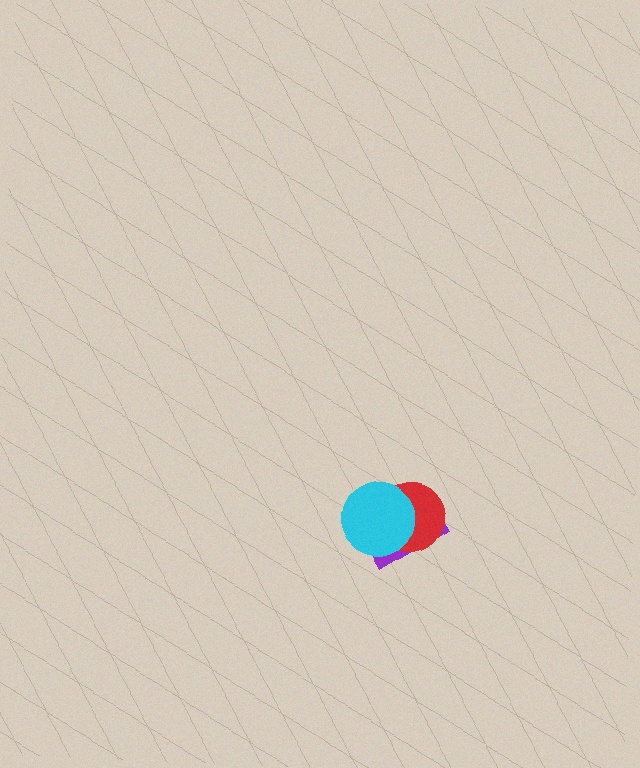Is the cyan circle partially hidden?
No, no other shape covers it.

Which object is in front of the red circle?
The cyan circle is in front of the red circle.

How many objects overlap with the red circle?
2 objects overlap with the red circle.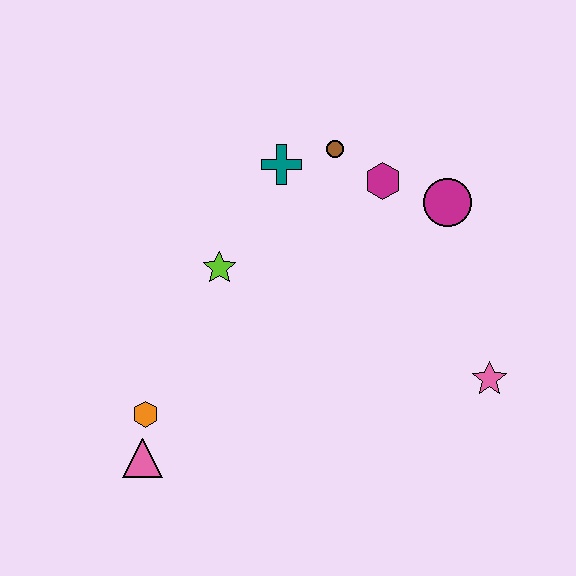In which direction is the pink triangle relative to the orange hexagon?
The pink triangle is below the orange hexagon.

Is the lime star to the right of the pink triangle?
Yes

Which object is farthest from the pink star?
The pink triangle is farthest from the pink star.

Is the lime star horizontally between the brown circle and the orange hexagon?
Yes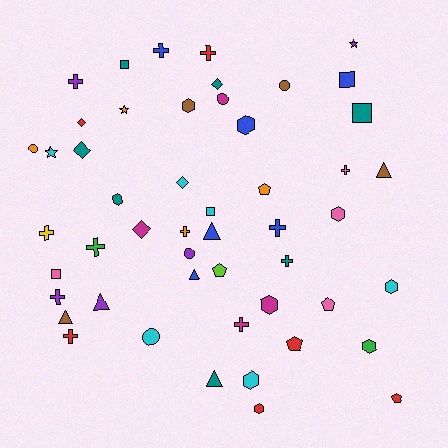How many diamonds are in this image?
There are 5 diamonds.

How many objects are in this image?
There are 50 objects.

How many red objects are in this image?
There are 6 red objects.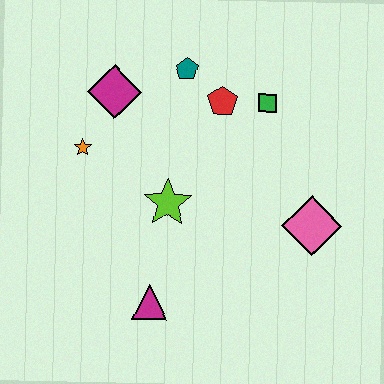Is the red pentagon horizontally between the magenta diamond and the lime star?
No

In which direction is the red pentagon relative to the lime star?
The red pentagon is above the lime star.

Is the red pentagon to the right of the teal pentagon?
Yes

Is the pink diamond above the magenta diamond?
No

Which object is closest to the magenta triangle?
The lime star is closest to the magenta triangle.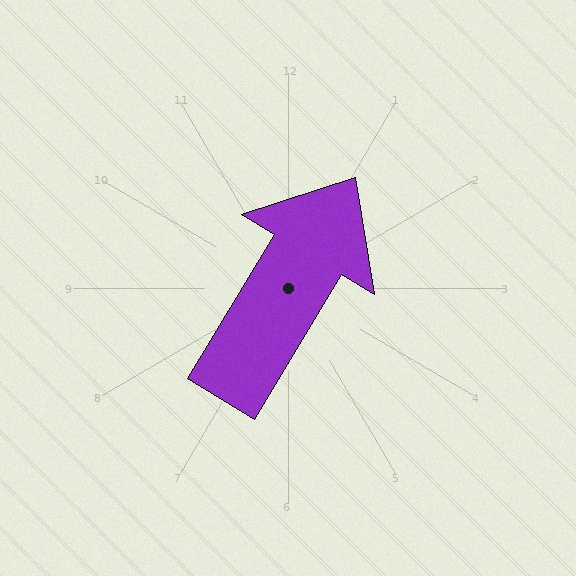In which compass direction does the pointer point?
Northeast.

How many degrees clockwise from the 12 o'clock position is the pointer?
Approximately 31 degrees.